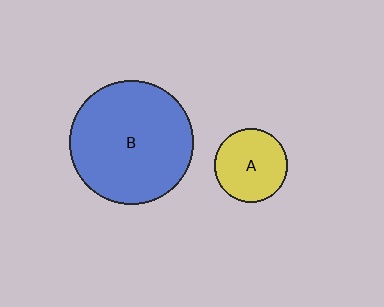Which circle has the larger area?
Circle B (blue).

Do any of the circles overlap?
No, none of the circles overlap.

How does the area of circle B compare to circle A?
Approximately 2.9 times.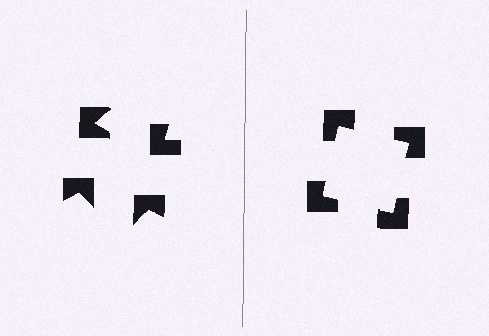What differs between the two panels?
The notched squares are positioned identically on both sides; only the wedge orientations differ. On the right they align to a square; on the left they are misaligned.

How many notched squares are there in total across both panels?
8 — 4 on each side.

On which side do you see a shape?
An illusory square appears on the right side. On the left side the wedge cuts are rotated, so no coherent shape forms.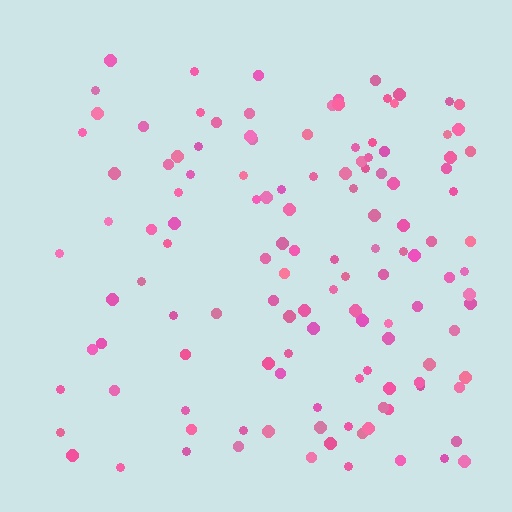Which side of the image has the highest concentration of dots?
The right.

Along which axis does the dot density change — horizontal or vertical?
Horizontal.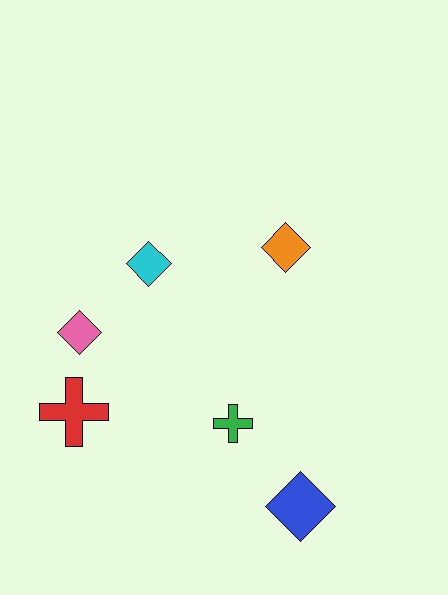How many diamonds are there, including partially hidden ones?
There are 4 diamonds.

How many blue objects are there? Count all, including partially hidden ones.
There is 1 blue object.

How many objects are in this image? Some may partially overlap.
There are 6 objects.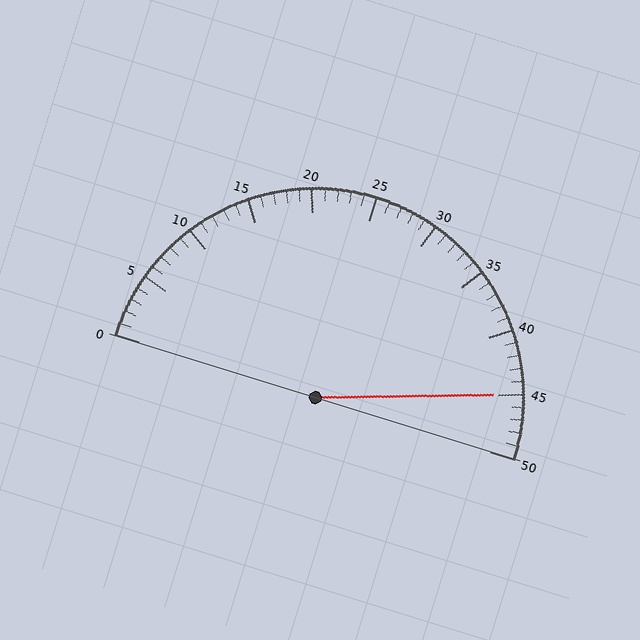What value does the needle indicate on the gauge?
The needle indicates approximately 45.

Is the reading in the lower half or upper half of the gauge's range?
The reading is in the upper half of the range (0 to 50).